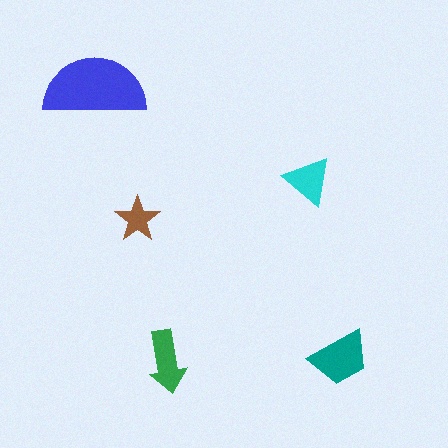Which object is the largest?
The blue semicircle.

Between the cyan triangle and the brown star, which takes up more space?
The cyan triangle.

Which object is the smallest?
The brown star.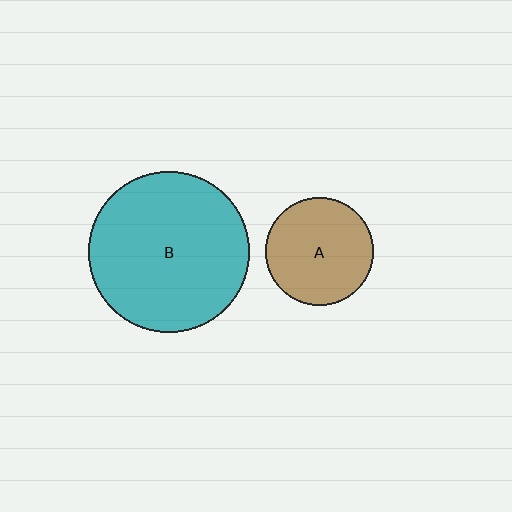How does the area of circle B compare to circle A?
Approximately 2.2 times.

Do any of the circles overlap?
No, none of the circles overlap.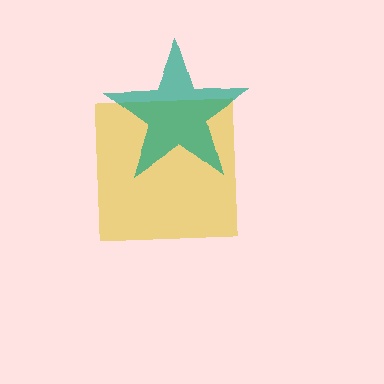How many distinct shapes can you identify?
There are 2 distinct shapes: a yellow square, a teal star.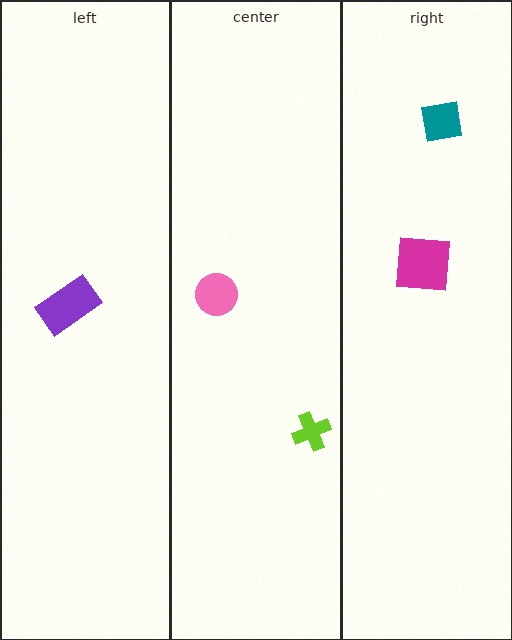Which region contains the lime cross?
The center region.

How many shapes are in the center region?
2.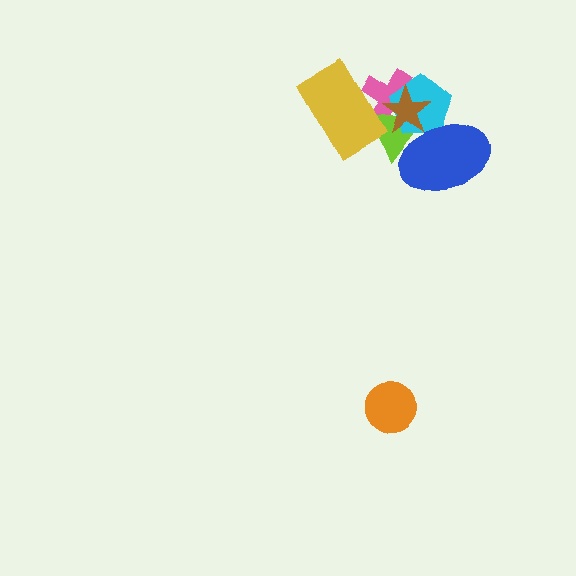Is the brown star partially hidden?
No, no other shape covers it.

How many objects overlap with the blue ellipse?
3 objects overlap with the blue ellipse.